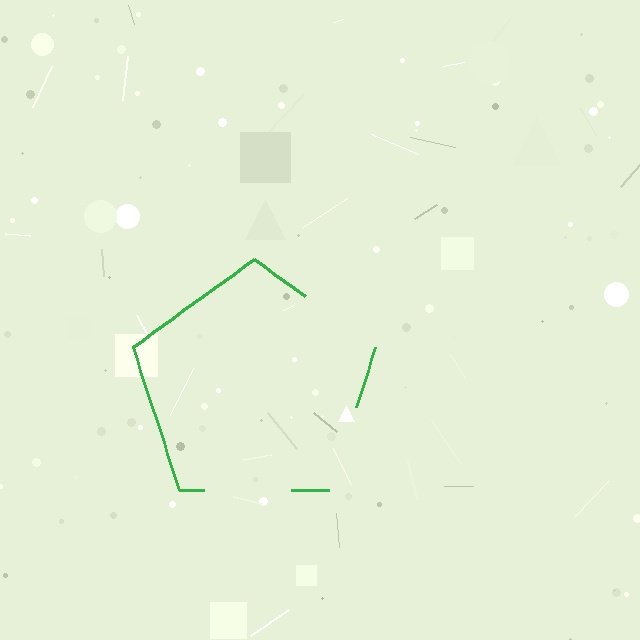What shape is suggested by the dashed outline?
The dashed outline suggests a pentagon.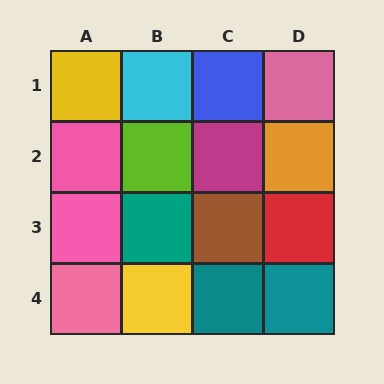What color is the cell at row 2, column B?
Lime.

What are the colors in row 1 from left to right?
Yellow, cyan, blue, pink.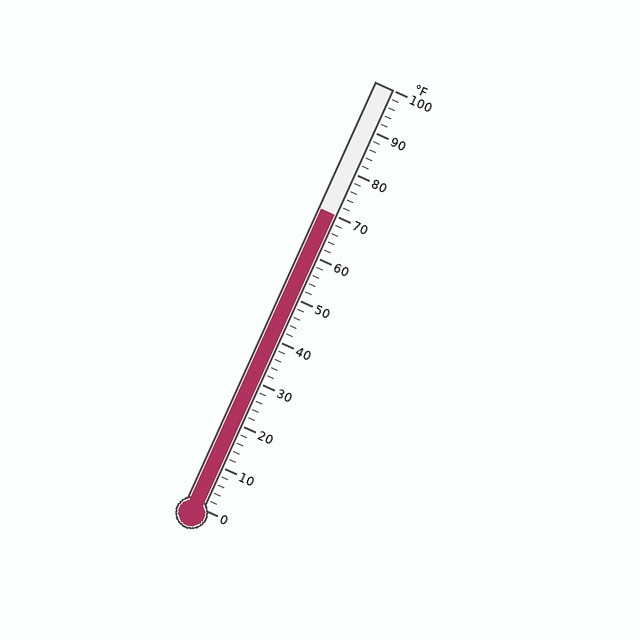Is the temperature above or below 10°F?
The temperature is above 10°F.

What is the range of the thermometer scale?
The thermometer scale ranges from 0°F to 100°F.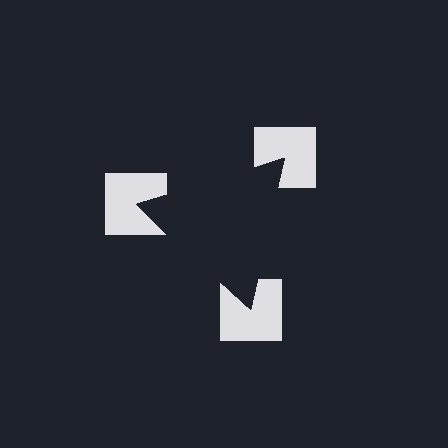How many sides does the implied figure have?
3 sides.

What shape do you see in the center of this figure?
An illusory triangle — its edges are inferred from the aligned wedge cuts in the notched squares, not physically drawn.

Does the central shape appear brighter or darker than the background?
It typically appears slightly darker than the background, even though no actual brightness change is drawn.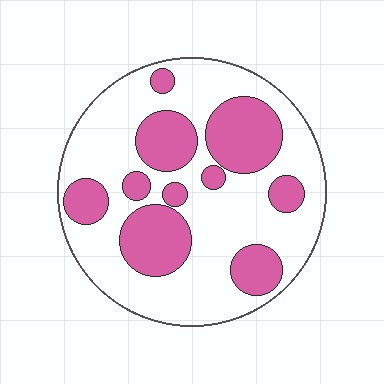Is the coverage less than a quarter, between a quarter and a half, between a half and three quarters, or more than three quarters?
Between a quarter and a half.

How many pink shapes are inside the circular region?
10.